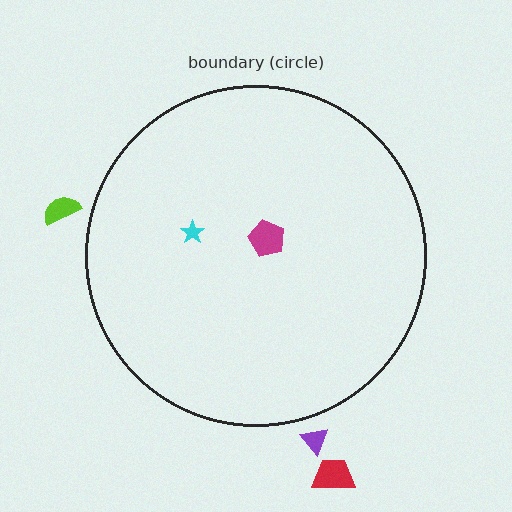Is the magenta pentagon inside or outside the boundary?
Inside.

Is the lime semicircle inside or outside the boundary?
Outside.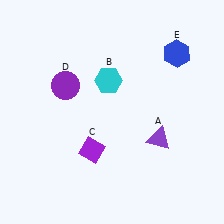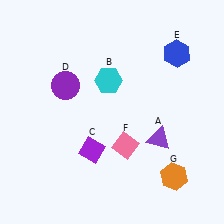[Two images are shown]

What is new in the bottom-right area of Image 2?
A pink diamond (F) was added in the bottom-right area of Image 2.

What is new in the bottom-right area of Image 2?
An orange hexagon (G) was added in the bottom-right area of Image 2.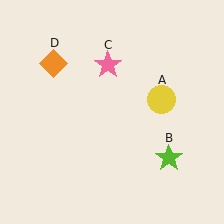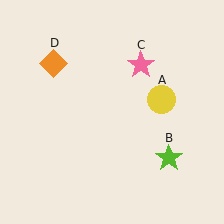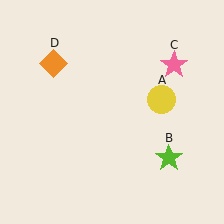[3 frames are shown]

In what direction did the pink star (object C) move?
The pink star (object C) moved right.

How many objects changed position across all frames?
1 object changed position: pink star (object C).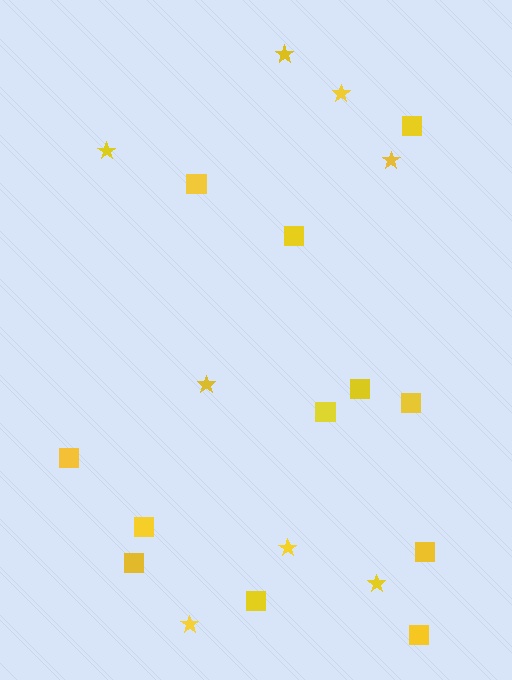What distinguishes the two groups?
There are 2 groups: one group of stars (8) and one group of squares (12).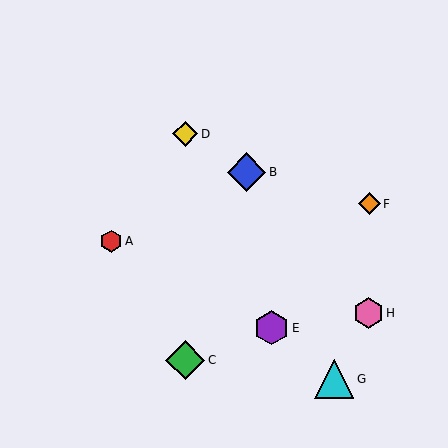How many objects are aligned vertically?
2 objects (C, D) are aligned vertically.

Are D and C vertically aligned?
Yes, both are at x≈185.